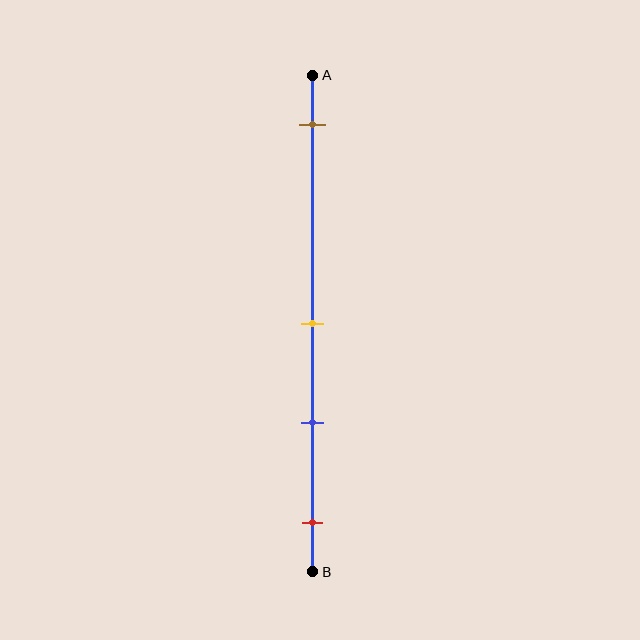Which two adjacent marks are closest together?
The yellow and blue marks are the closest adjacent pair.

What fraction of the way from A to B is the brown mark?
The brown mark is approximately 10% (0.1) of the way from A to B.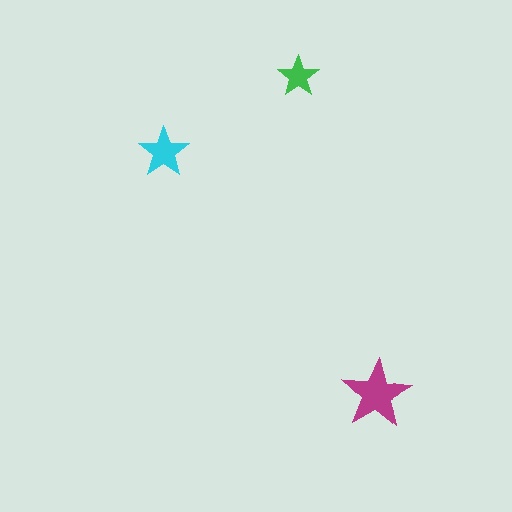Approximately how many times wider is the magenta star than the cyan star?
About 1.5 times wider.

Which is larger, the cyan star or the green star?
The cyan one.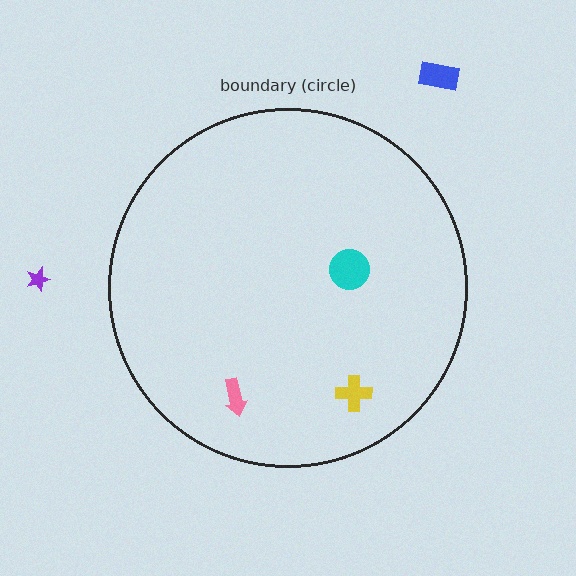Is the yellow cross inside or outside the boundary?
Inside.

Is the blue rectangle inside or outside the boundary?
Outside.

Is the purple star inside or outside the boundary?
Outside.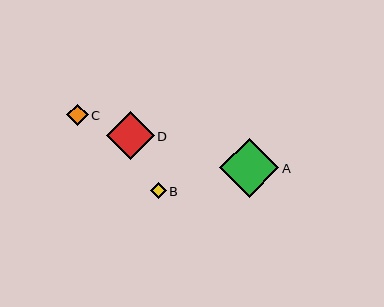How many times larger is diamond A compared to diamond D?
Diamond A is approximately 1.3 times the size of diamond D.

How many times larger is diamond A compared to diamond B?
Diamond A is approximately 3.8 times the size of diamond B.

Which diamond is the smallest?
Diamond B is the smallest with a size of approximately 16 pixels.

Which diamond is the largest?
Diamond A is the largest with a size of approximately 60 pixels.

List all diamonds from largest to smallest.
From largest to smallest: A, D, C, B.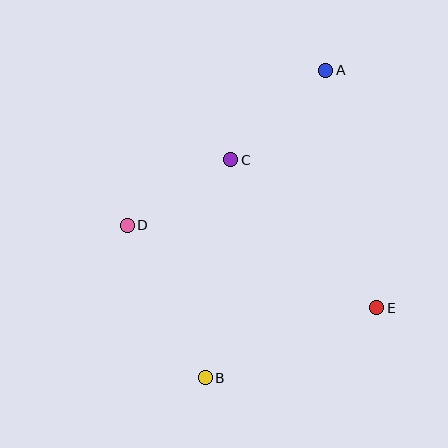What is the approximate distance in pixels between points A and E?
The distance between A and E is approximately 243 pixels.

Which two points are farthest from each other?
Points A and B are farthest from each other.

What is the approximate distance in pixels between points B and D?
The distance between B and D is approximately 171 pixels.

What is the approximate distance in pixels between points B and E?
The distance between B and E is approximately 185 pixels.